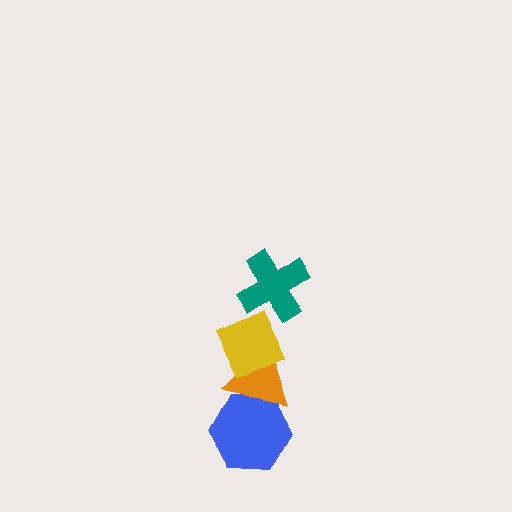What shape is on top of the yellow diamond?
The teal cross is on top of the yellow diamond.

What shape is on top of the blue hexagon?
The orange triangle is on top of the blue hexagon.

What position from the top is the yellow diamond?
The yellow diamond is 2nd from the top.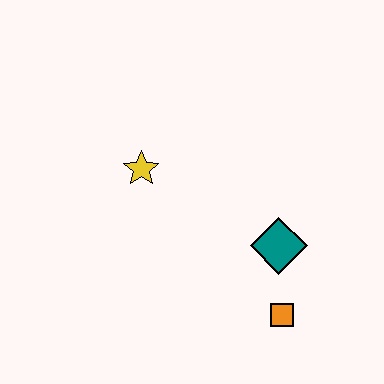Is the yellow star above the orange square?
Yes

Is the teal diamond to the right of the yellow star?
Yes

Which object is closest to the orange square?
The teal diamond is closest to the orange square.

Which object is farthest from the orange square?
The yellow star is farthest from the orange square.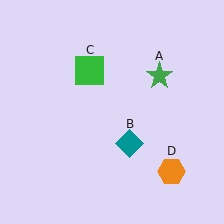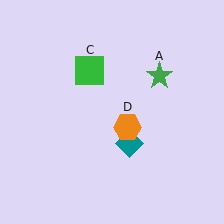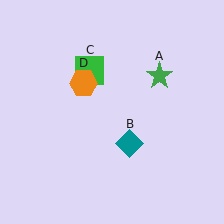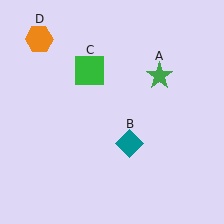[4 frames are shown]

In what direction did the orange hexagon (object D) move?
The orange hexagon (object D) moved up and to the left.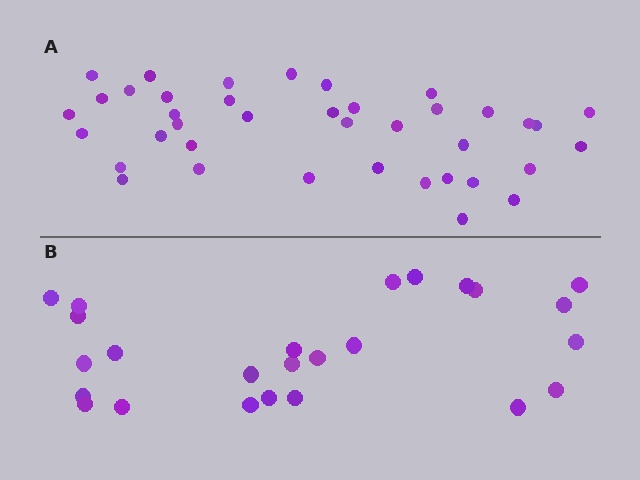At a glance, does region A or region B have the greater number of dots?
Region A (the top region) has more dots.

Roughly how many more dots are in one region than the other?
Region A has approximately 15 more dots than region B.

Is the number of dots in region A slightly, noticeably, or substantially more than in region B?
Region A has substantially more. The ratio is roughly 1.6 to 1.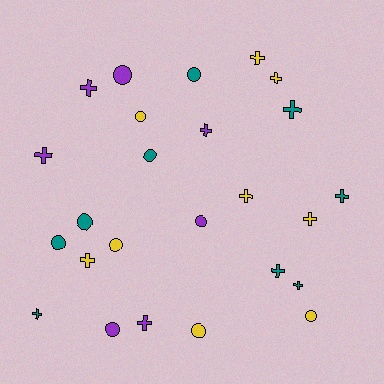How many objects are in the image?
There are 25 objects.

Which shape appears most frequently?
Cross, with 14 objects.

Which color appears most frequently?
Teal, with 9 objects.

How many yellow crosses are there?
There are 5 yellow crosses.